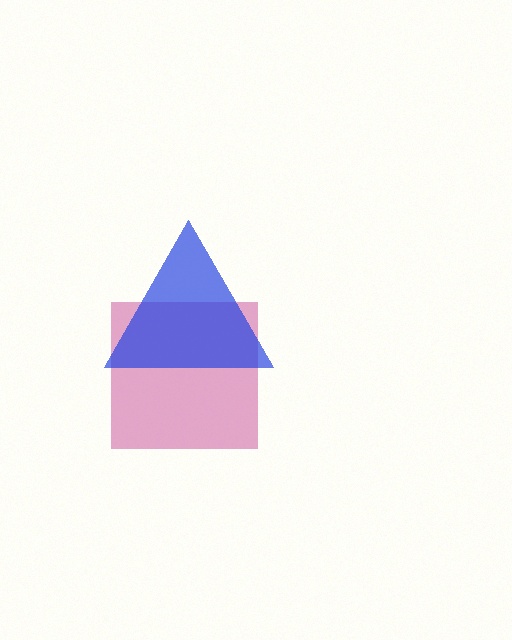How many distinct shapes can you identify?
There are 2 distinct shapes: a magenta square, a blue triangle.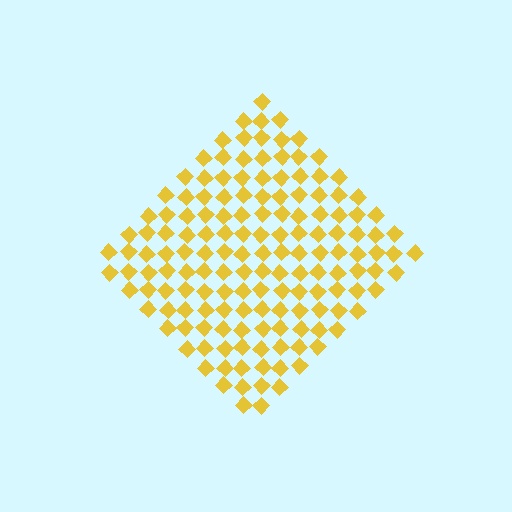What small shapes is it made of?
It is made of small diamonds.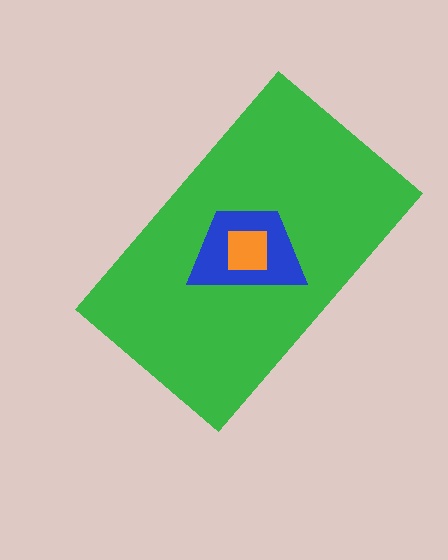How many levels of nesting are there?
3.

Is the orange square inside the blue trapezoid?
Yes.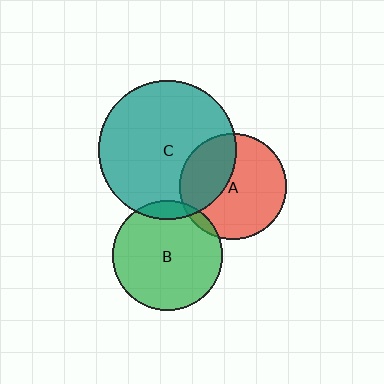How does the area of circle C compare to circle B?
Approximately 1.6 times.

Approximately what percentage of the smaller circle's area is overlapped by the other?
Approximately 10%.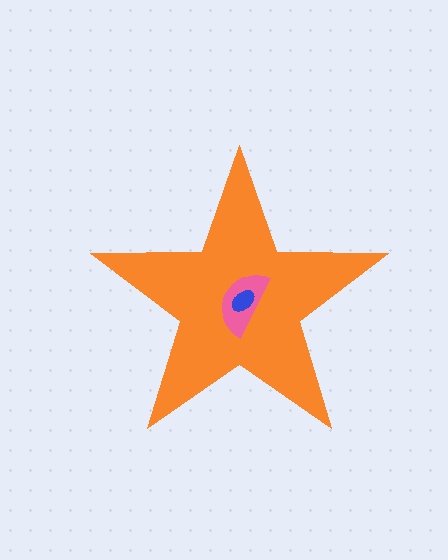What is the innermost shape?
The blue ellipse.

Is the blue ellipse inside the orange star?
Yes.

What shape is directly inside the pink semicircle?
The blue ellipse.